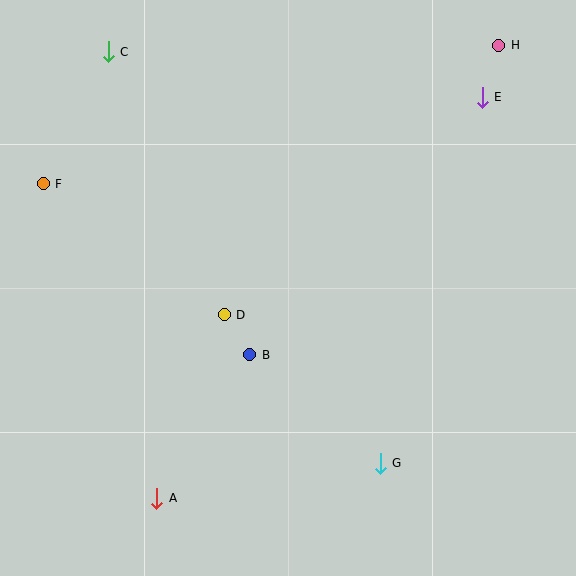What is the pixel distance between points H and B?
The distance between H and B is 398 pixels.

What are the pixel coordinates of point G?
Point G is at (380, 463).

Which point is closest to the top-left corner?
Point C is closest to the top-left corner.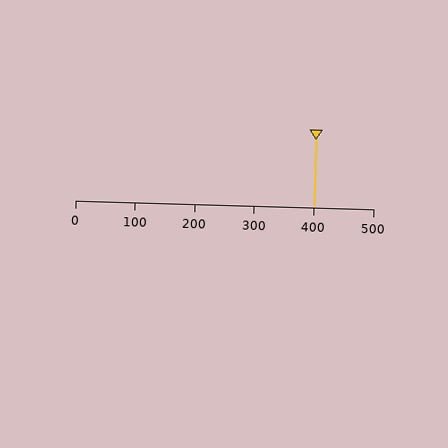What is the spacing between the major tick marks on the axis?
The major ticks are spaced 100 apart.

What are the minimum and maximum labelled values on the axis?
The axis runs from 0 to 500.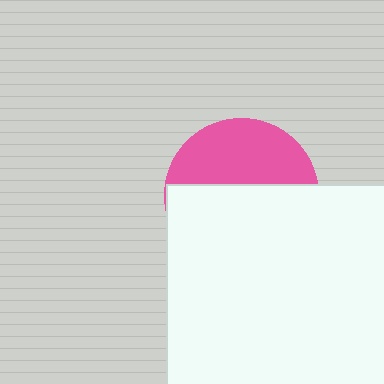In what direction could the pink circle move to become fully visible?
The pink circle could move up. That would shift it out from behind the white square entirely.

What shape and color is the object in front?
The object in front is a white square.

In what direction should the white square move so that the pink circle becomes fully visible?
The white square should move down. That is the shortest direction to clear the overlap and leave the pink circle fully visible.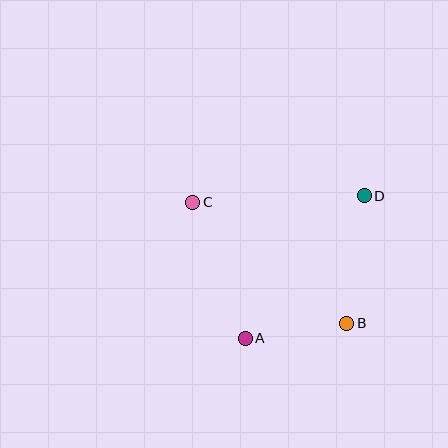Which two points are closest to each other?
Points A and B are closest to each other.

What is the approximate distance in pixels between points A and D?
The distance between A and D is approximately 186 pixels.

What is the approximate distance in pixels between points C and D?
The distance between C and D is approximately 172 pixels.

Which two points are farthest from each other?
Points B and C are farthest from each other.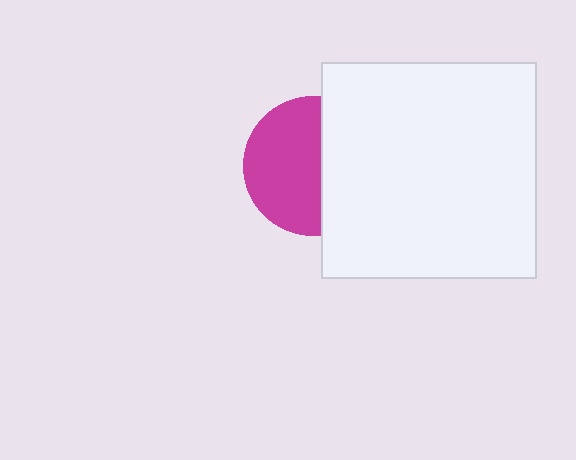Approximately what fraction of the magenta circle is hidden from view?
Roughly 43% of the magenta circle is hidden behind the white square.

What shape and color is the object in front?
The object in front is a white square.